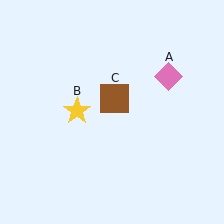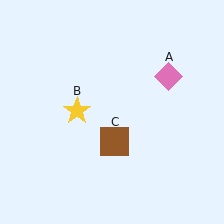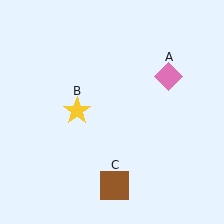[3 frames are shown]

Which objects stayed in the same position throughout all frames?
Pink diamond (object A) and yellow star (object B) remained stationary.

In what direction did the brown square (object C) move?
The brown square (object C) moved down.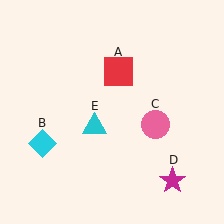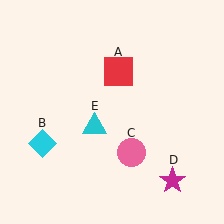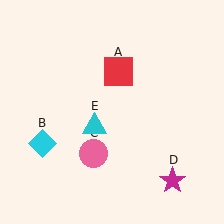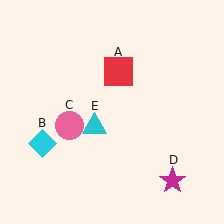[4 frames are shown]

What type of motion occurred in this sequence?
The pink circle (object C) rotated clockwise around the center of the scene.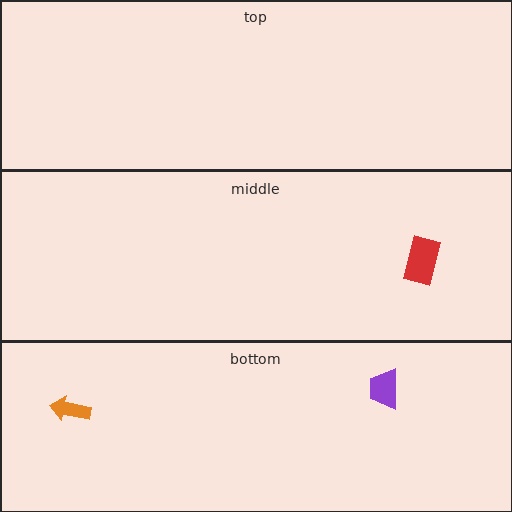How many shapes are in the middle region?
1.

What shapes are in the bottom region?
The orange arrow, the purple trapezoid.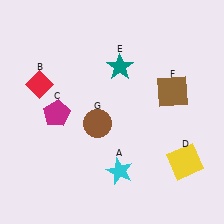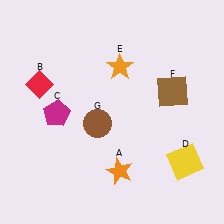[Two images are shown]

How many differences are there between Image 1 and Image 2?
There are 2 differences between the two images.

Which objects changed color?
A changed from cyan to orange. E changed from teal to orange.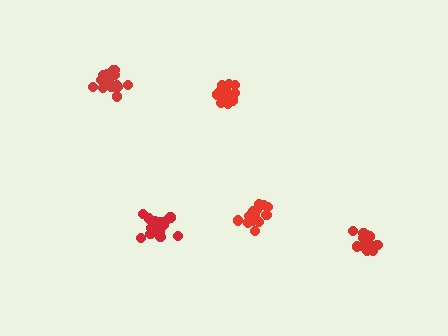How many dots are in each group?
Group 1: 15 dots, Group 2: 19 dots, Group 3: 16 dots, Group 4: 16 dots, Group 5: 15 dots (81 total).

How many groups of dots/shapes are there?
There are 5 groups.